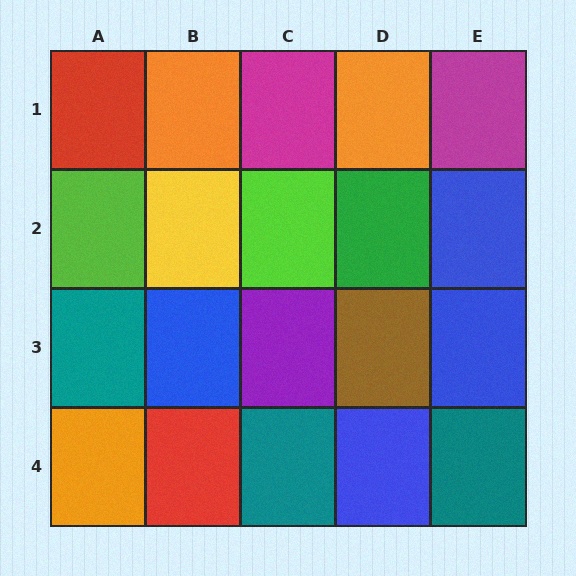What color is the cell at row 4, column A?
Orange.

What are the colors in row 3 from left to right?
Teal, blue, purple, brown, blue.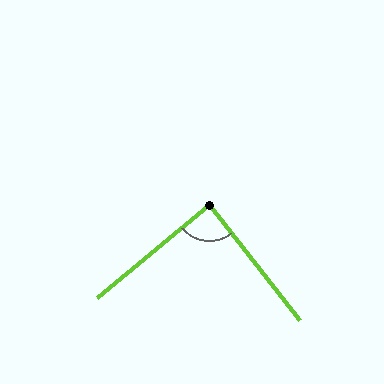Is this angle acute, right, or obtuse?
It is approximately a right angle.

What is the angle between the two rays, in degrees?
Approximately 88 degrees.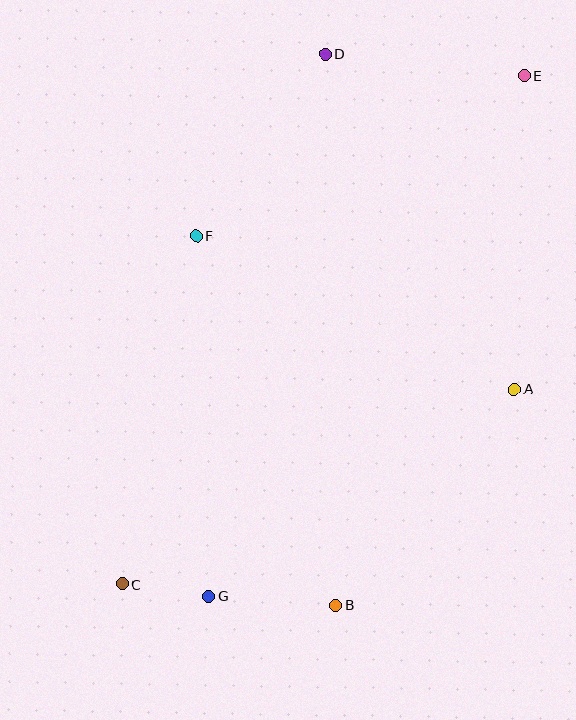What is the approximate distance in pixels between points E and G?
The distance between E and G is approximately 608 pixels.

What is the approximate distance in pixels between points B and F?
The distance between B and F is approximately 395 pixels.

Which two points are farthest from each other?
Points C and E are farthest from each other.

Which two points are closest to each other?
Points C and G are closest to each other.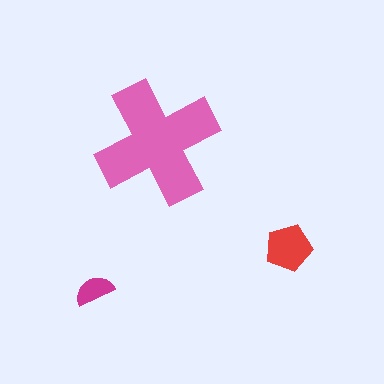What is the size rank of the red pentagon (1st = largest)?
2nd.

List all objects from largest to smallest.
The pink cross, the red pentagon, the magenta semicircle.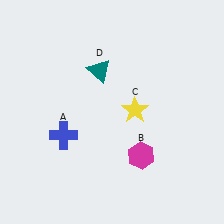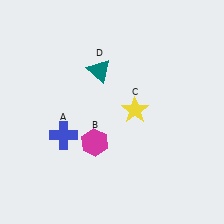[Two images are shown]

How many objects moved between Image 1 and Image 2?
1 object moved between the two images.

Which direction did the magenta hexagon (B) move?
The magenta hexagon (B) moved left.